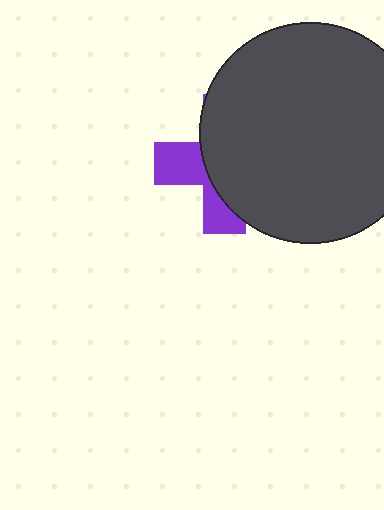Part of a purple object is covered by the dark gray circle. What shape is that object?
It is a cross.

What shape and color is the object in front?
The object in front is a dark gray circle.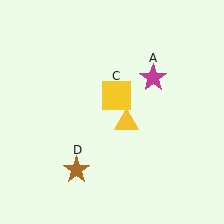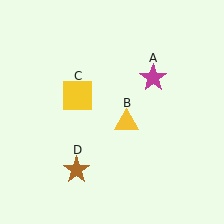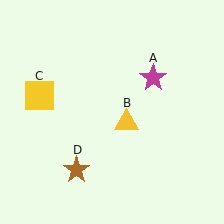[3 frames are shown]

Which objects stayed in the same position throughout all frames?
Magenta star (object A) and yellow triangle (object B) and brown star (object D) remained stationary.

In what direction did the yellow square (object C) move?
The yellow square (object C) moved left.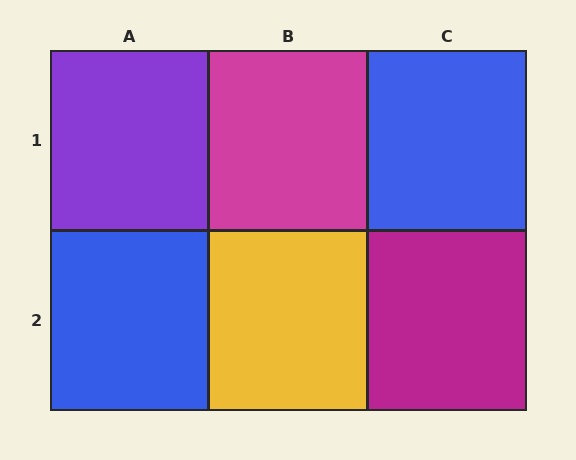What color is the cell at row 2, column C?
Magenta.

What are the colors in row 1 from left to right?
Purple, magenta, blue.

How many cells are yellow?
1 cell is yellow.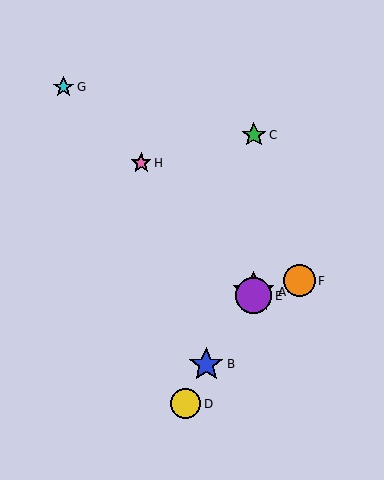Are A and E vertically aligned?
Yes, both are at x≈254.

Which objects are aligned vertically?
Objects A, C, E are aligned vertically.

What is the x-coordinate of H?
Object H is at x≈141.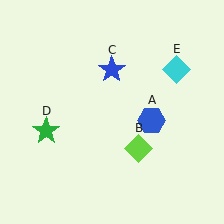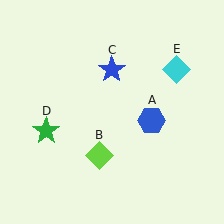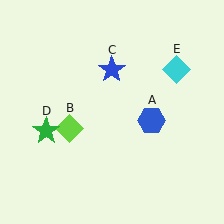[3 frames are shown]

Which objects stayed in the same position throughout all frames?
Blue hexagon (object A) and blue star (object C) and green star (object D) and cyan diamond (object E) remained stationary.